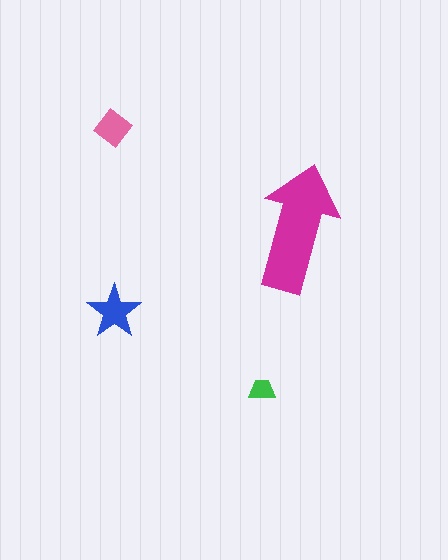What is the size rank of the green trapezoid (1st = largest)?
4th.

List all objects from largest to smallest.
The magenta arrow, the blue star, the pink diamond, the green trapezoid.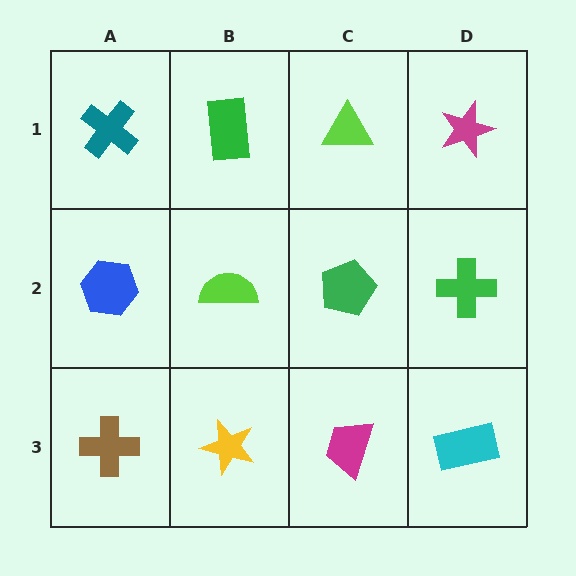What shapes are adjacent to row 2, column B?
A green rectangle (row 1, column B), a yellow star (row 3, column B), a blue hexagon (row 2, column A), a green pentagon (row 2, column C).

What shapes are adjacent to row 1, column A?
A blue hexagon (row 2, column A), a green rectangle (row 1, column B).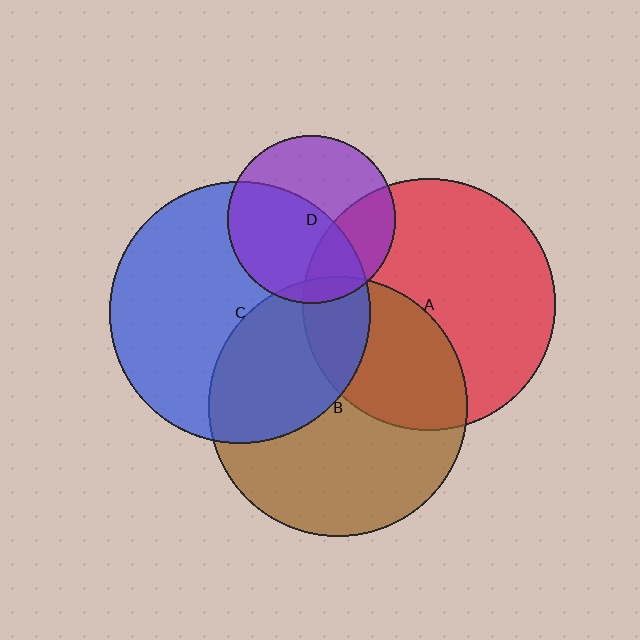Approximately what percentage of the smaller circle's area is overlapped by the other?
Approximately 35%.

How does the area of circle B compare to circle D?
Approximately 2.4 times.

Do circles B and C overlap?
Yes.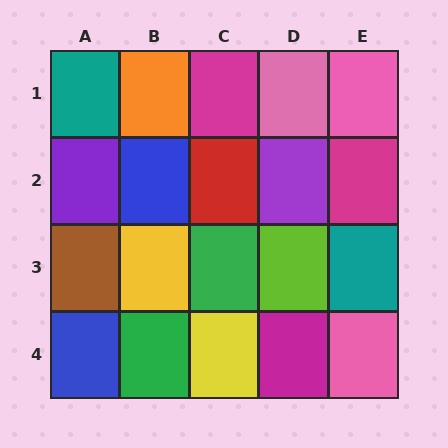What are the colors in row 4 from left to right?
Blue, green, yellow, magenta, pink.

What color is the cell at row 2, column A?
Purple.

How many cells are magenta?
3 cells are magenta.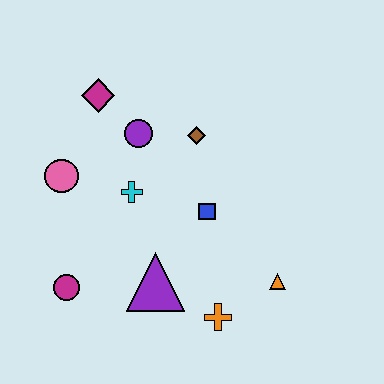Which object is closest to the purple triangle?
The orange cross is closest to the purple triangle.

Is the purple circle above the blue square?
Yes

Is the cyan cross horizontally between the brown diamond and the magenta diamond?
Yes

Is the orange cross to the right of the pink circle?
Yes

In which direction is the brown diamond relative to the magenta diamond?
The brown diamond is to the right of the magenta diamond.